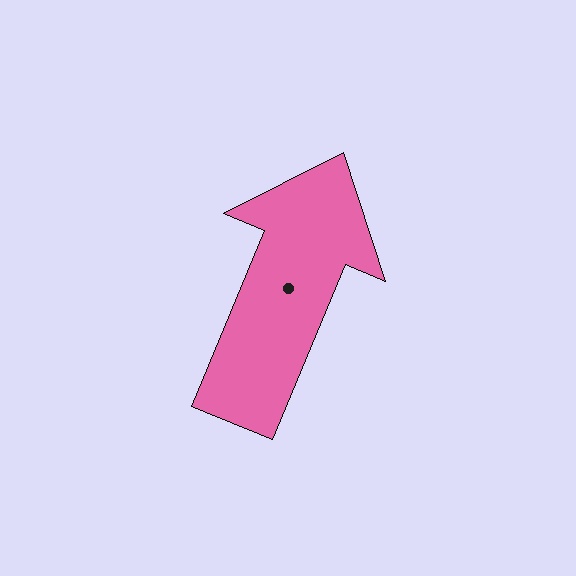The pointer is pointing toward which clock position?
Roughly 1 o'clock.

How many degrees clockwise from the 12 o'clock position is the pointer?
Approximately 22 degrees.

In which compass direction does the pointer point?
North.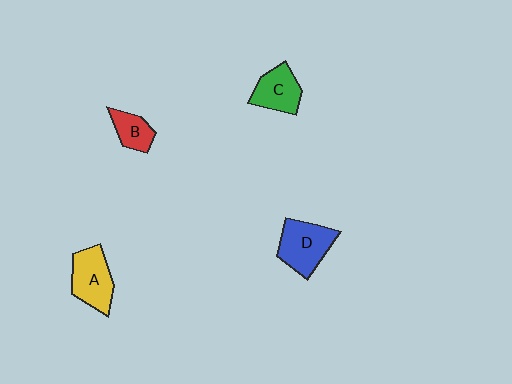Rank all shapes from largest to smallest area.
From largest to smallest: D (blue), A (yellow), C (green), B (red).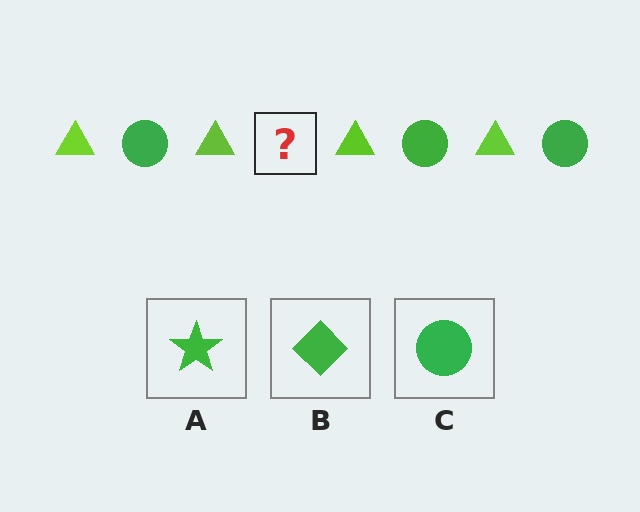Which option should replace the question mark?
Option C.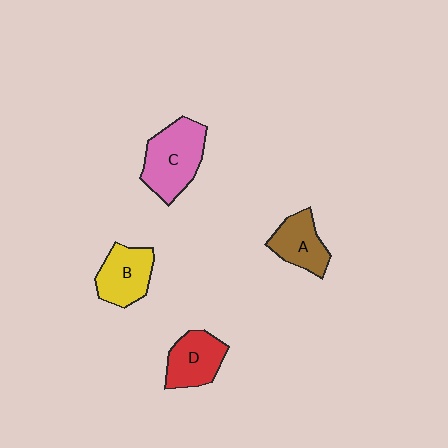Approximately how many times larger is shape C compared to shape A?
Approximately 1.5 times.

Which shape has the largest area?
Shape C (pink).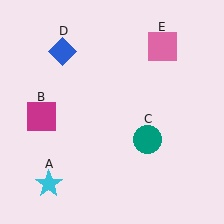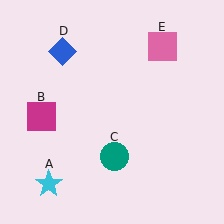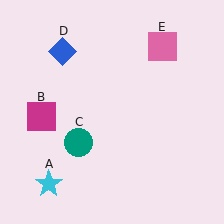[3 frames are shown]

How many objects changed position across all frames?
1 object changed position: teal circle (object C).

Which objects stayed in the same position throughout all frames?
Cyan star (object A) and magenta square (object B) and blue diamond (object D) and pink square (object E) remained stationary.